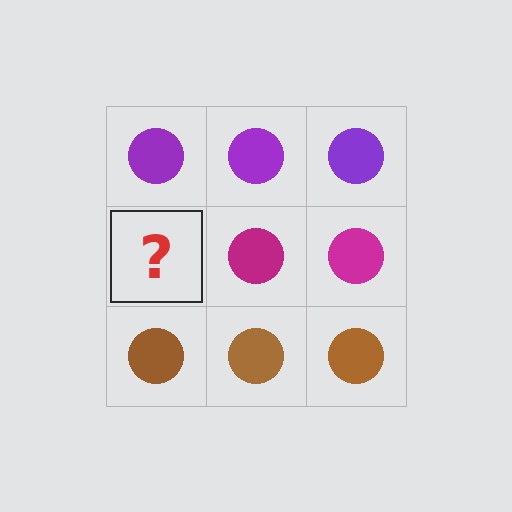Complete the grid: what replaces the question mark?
The question mark should be replaced with a magenta circle.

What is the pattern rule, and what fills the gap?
The rule is that each row has a consistent color. The gap should be filled with a magenta circle.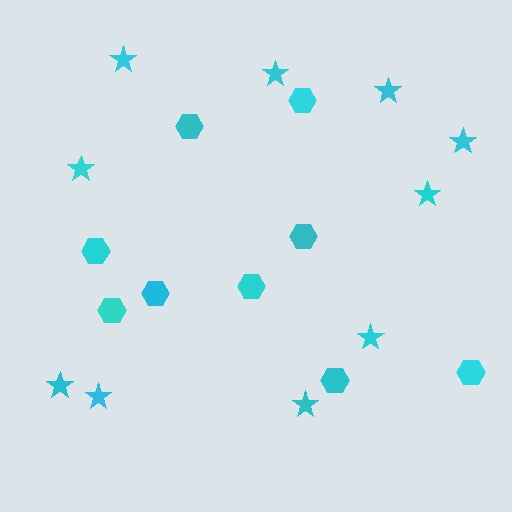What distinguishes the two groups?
There are 2 groups: one group of stars (10) and one group of hexagons (9).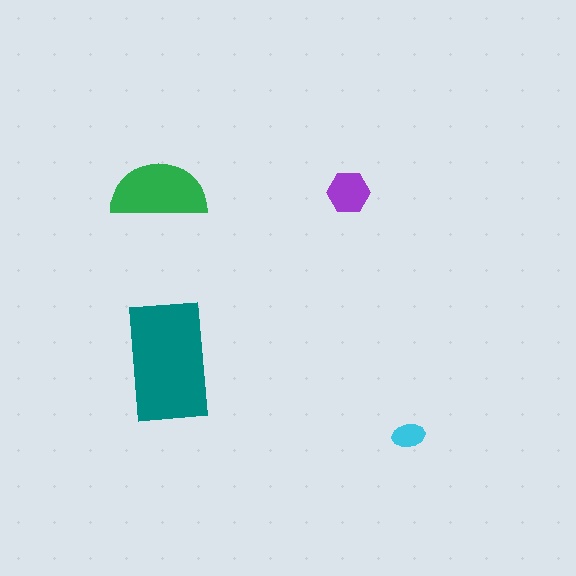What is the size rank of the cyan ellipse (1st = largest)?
4th.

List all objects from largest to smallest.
The teal rectangle, the green semicircle, the purple hexagon, the cyan ellipse.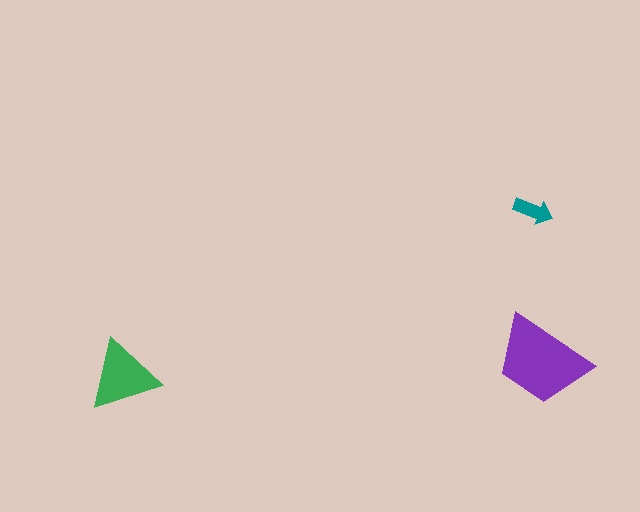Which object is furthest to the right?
The purple trapezoid is rightmost.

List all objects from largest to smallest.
The purple trapezoid, the green triangle, the teal arrow.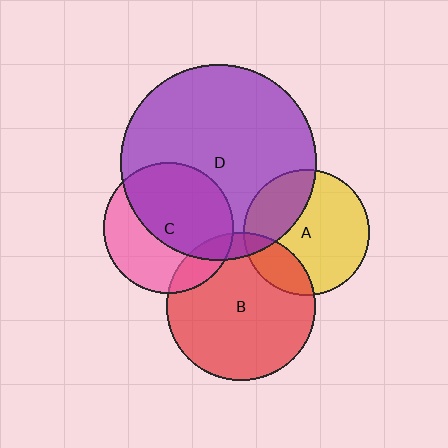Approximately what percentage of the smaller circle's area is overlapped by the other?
Approximately 15%.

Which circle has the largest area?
Circle D (purple).